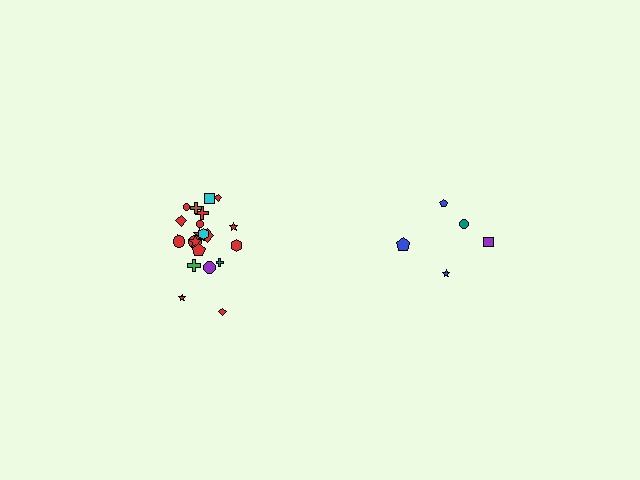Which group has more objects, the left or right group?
The left group.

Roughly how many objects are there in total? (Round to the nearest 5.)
Roughly 25 objects in total.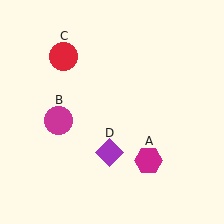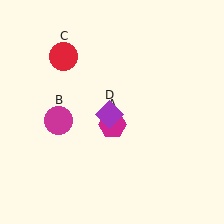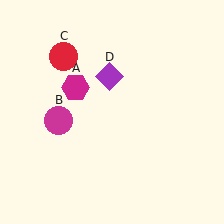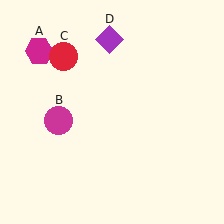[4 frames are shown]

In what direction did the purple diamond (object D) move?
The purple diamond (object D) moved up.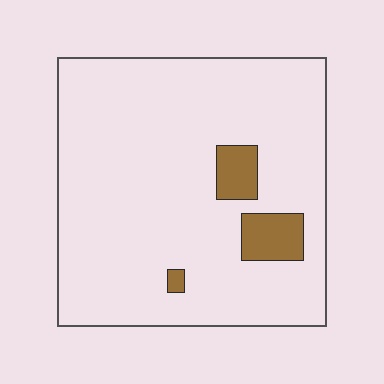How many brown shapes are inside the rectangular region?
3.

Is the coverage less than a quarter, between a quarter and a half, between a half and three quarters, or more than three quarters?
Less than a quarter.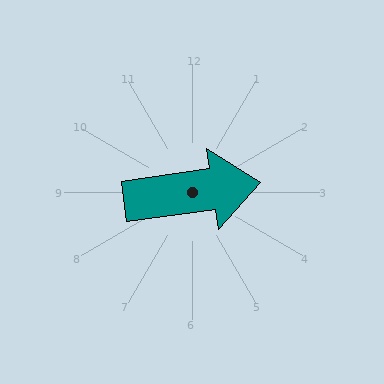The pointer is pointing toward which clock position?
Roughly 3 o'clock.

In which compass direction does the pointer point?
East.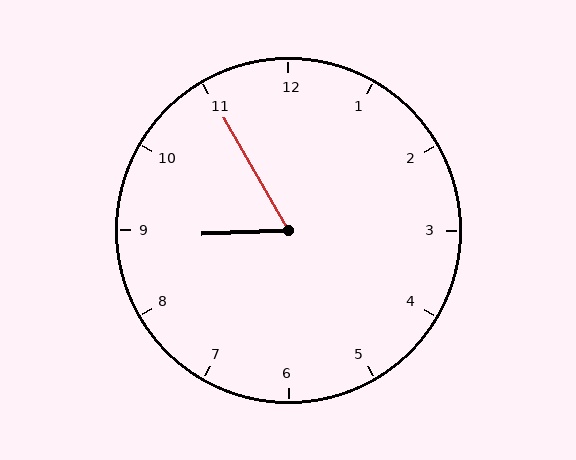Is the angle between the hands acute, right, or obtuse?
It is acute.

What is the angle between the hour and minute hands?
Approximately 62 degrees.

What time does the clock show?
8:55.